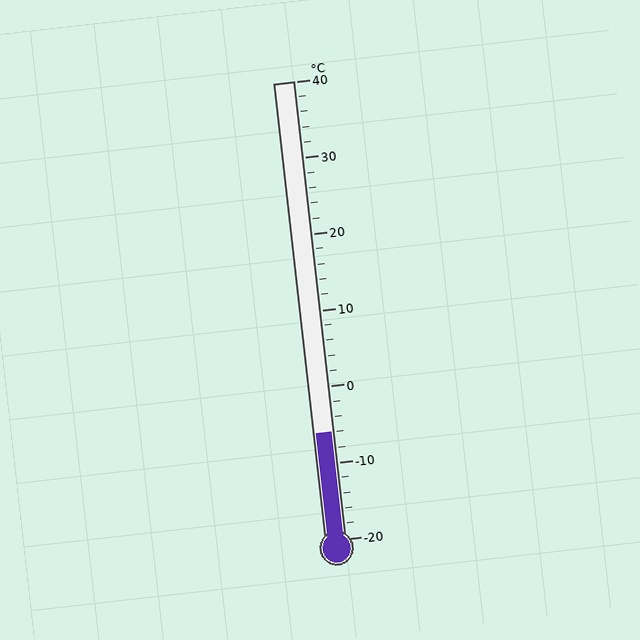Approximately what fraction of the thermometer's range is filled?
The thermometer is filled to approximately 25% of its range.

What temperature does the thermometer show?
The thermometer shows approximately -6°C.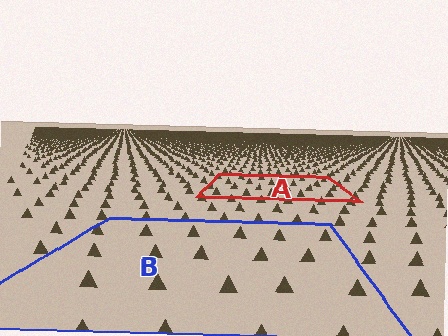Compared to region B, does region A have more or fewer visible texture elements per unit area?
Region A has more texture elements per unit area — they are packed more densely because it is farther away.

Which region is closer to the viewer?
Region B is closer. The texture elements there are larger and more spread out.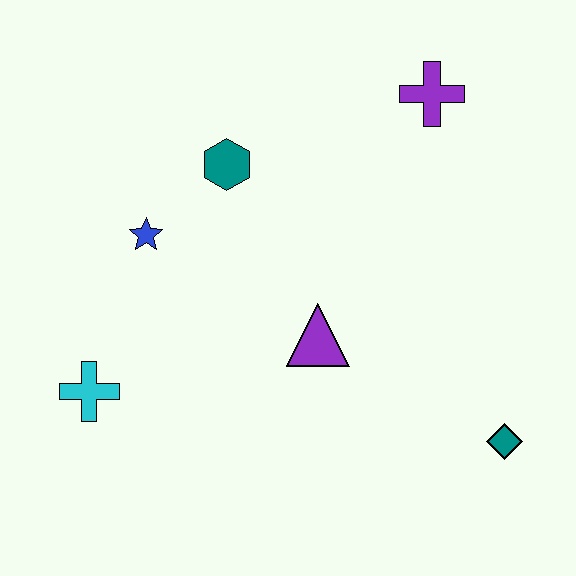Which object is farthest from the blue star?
The teal diamond is farthest from the blue star.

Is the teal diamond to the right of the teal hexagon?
Yes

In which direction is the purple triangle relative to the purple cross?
The purple triangle is below the purple cross.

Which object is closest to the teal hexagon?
The blue star is closest to the teal hexagon.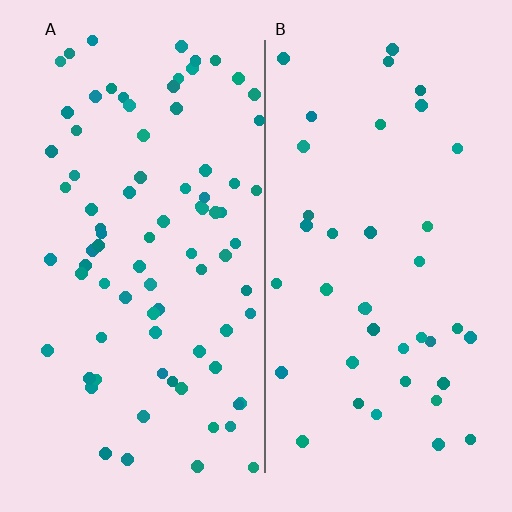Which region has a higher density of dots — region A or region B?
A (the left).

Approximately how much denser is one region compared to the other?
Approximately 2.1× — region A over region B.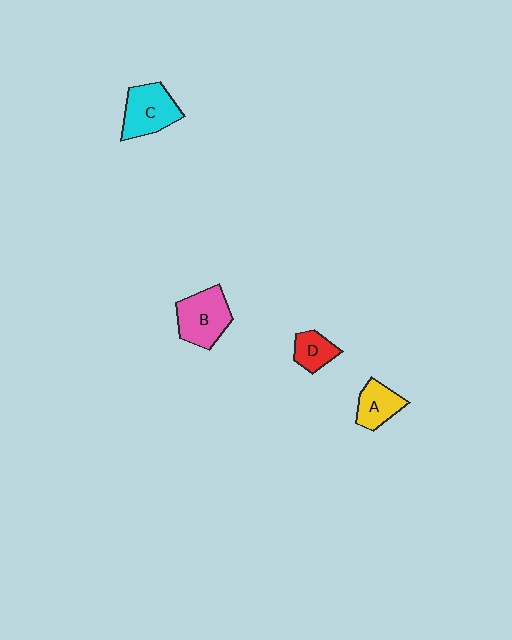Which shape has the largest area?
Shape B (pink).